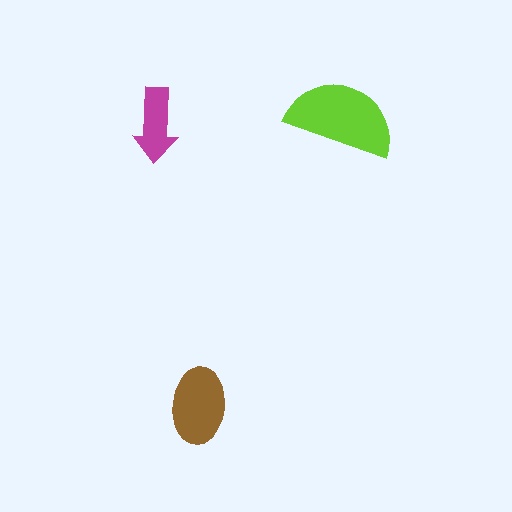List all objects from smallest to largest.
The magenta arrow, the brown ellipse, the lime semicircle.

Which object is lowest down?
The brown ellipse is bottommost.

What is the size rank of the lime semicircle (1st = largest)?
1st.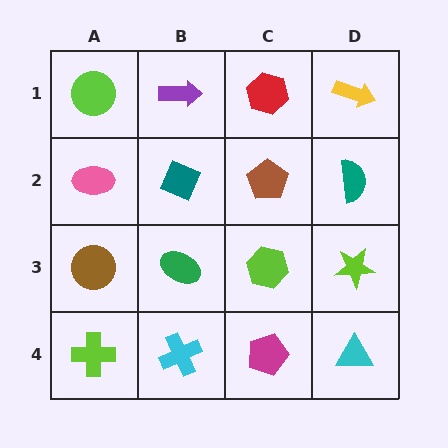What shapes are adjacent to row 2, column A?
A lime circle (row 1, column A), a brown circle (row 3, column A), a teal diamond (row 2, column B).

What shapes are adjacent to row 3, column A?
A pink ellipse (row 2, column A), a lime cross (row 4, column A), a green ellipse (row 3, column B).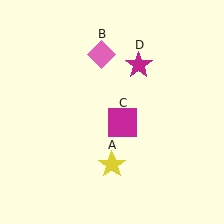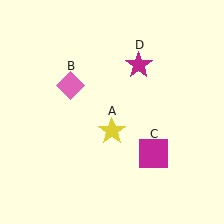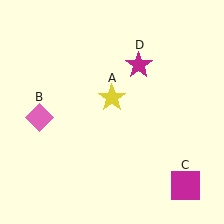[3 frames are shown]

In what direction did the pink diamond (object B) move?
The pink diamond (object B) moved down and to the left.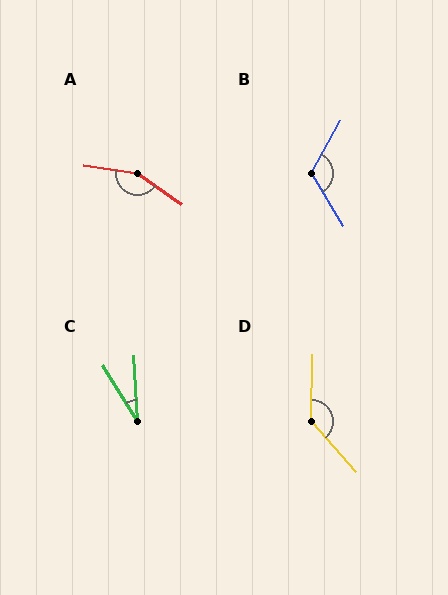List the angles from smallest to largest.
C (29°), B (120°), D (137°), A (154°).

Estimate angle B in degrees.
Approximately 120 degrees.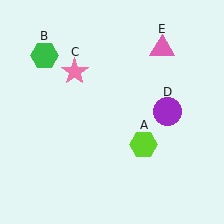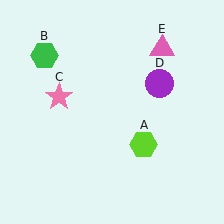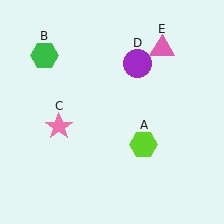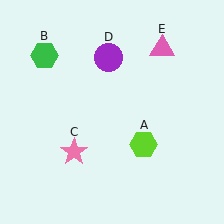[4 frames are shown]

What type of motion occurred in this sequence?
The pink star (object C), purple circle (object D) rotated counterclockwise around the center of the scene.